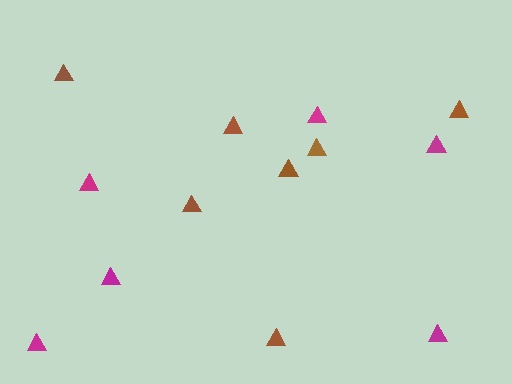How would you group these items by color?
There are 2 groups: one group of magenta triangles (6) and one group of brown triangles (7).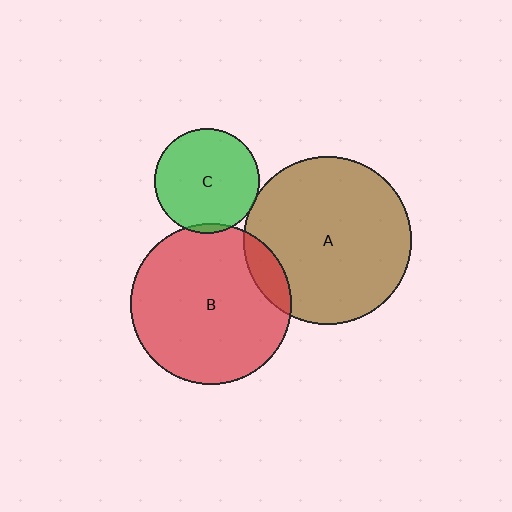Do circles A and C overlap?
Yes.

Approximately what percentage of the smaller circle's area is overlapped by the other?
Approximately 5%.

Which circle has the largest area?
Circle A (brown).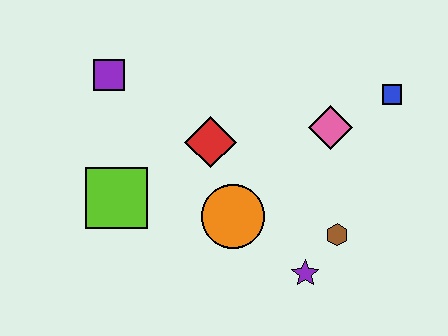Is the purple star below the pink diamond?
Yes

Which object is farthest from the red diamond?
The blue square is farthest from the red diamond.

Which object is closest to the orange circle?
The red diamond is closest to the orange circle.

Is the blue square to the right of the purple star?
Yes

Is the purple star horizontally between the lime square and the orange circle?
No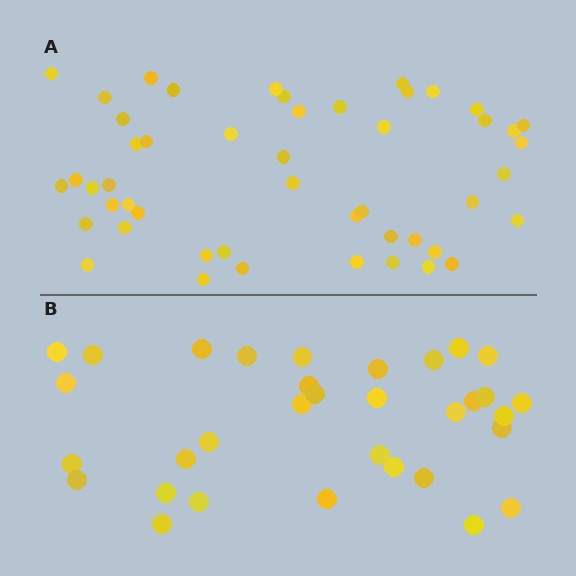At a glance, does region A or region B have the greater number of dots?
Region A (the top region) has more dots.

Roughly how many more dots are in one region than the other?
Region A has approximately 15 more dots than region B.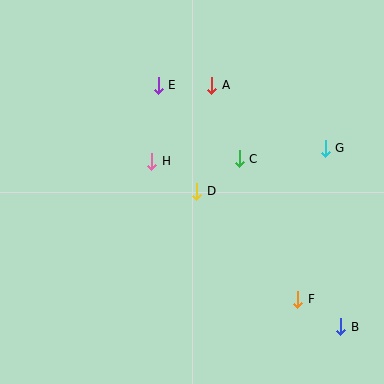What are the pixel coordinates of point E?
Point E is at (158, 85).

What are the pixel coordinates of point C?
Point C is at (239, 159).